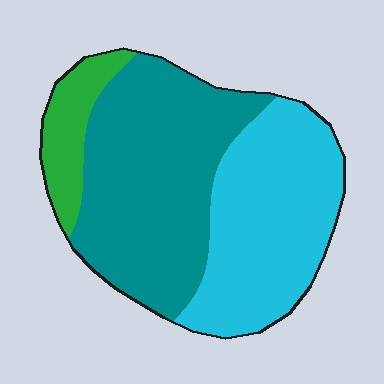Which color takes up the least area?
Green, at roughly 10%.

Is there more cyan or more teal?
Teal.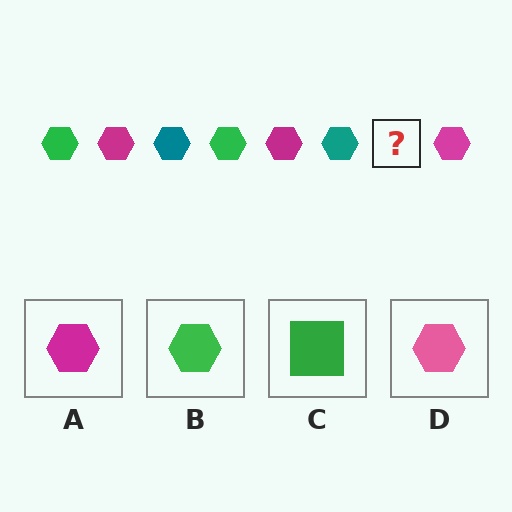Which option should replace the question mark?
Option B.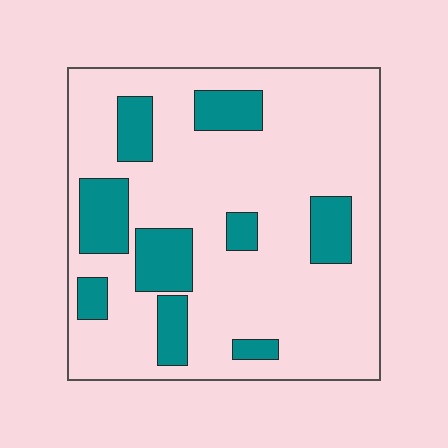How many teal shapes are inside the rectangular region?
9.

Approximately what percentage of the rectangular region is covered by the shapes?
Approximately 20%.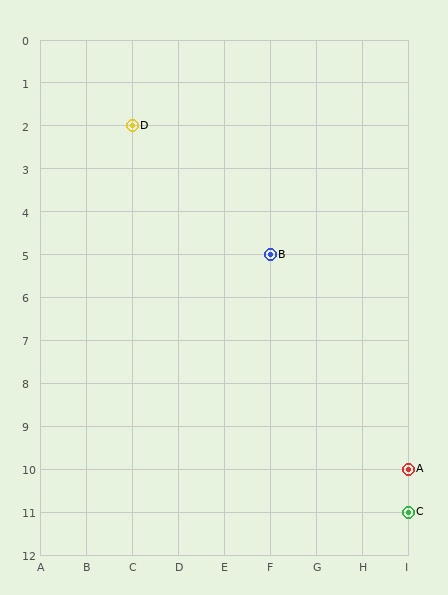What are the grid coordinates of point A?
Point A is at grid coordinates (I, 10).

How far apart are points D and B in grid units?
Points D and B are 3 columns and 3 rows apart (about 4.2 grid units diagonally).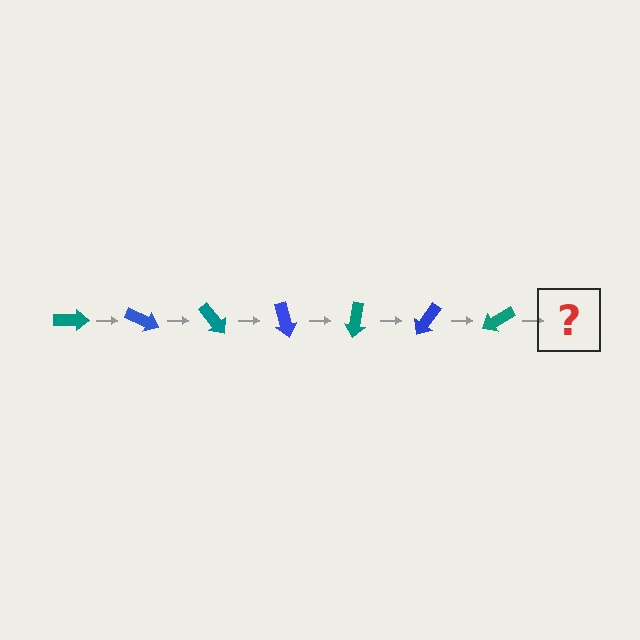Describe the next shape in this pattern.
It should be a blue arrow, rotated 175 degrees from the start.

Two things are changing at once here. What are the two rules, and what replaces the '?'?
The two rules are that it rotates 25 degrees each step and the color cycles through teal and blue. The '?' should be a blue arrow, rotated 175 degrees from the start.